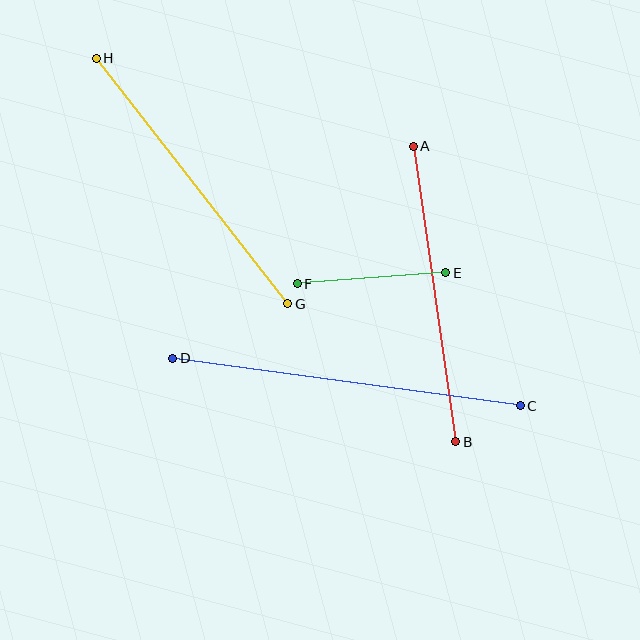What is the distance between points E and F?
The distance is approximately 149 pixels.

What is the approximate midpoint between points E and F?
The midpoint is at approximately (372, 278) pixels.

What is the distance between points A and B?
The distance is approximately 299 pixels.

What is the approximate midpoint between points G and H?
The midpoint is at approximately (192, 181) pixels.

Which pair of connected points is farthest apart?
Points C and D are farthest apart.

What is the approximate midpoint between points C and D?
The midpoint is at approximately (347, 382) pixels.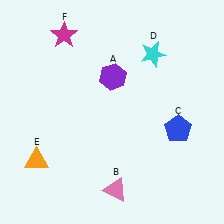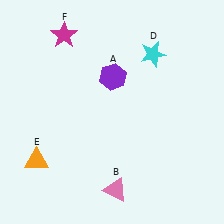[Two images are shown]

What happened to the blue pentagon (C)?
The blue pentagon (C) was removed in Image 2. It was in the bottom-right area of Image 1.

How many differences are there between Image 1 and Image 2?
There is 1 difference between the two images.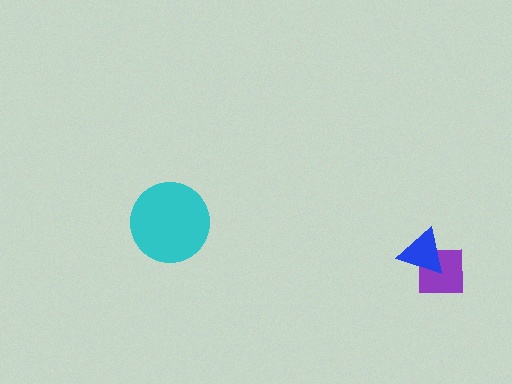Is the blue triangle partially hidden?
No, no other shape covers it.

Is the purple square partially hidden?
Yes, it is partially covered by another shape.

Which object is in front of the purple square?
The blue triangle is in front of the purple square.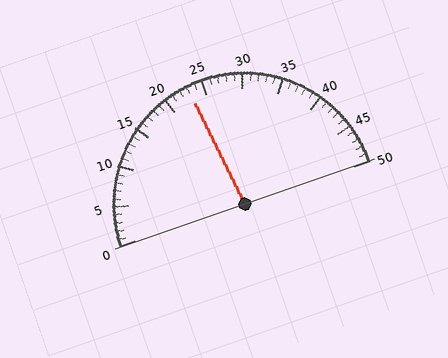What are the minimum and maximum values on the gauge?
The gauge ranges from 0 to 50.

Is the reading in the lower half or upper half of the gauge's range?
The reading is in the lower half of the range (0 to 50).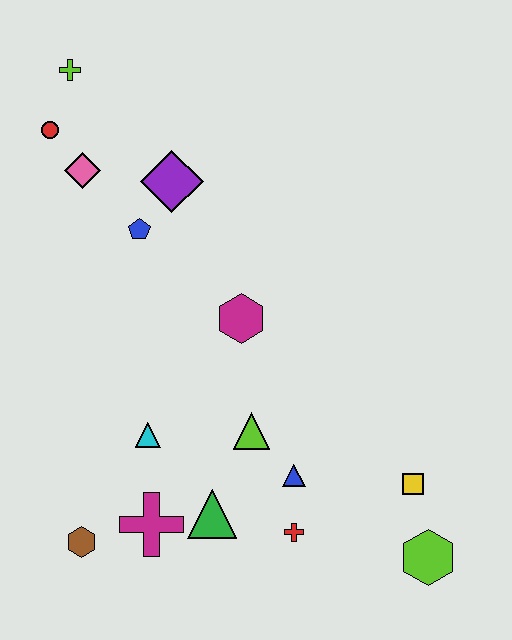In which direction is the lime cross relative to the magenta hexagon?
The lime cross is above the magenta hexagon.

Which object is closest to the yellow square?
The lime hexagon is closest to the yellow square.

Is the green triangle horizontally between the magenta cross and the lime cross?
No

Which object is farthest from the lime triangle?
The lime cross is farthest from the lime triangle.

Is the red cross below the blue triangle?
Yes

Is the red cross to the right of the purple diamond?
Yes